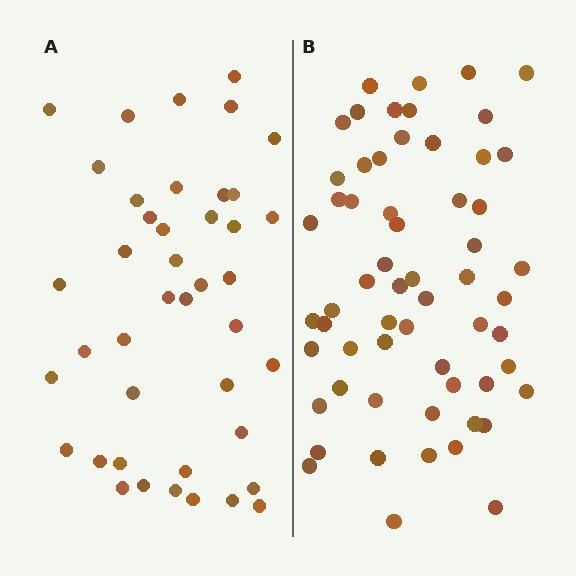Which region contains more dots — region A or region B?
Region B (the right region) has more dots.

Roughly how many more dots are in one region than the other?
Region B has approximately 20 more dots than region A.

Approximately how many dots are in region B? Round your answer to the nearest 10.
About 60 dots.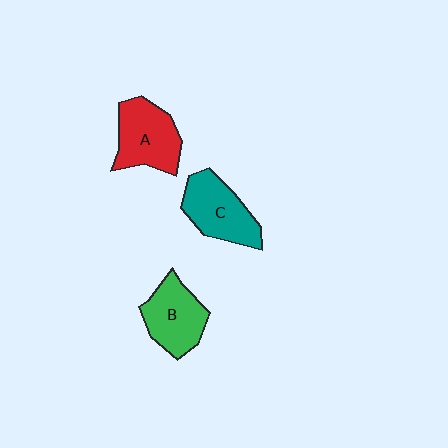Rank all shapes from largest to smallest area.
From largest to smallest: A (red), C (teal), B (green).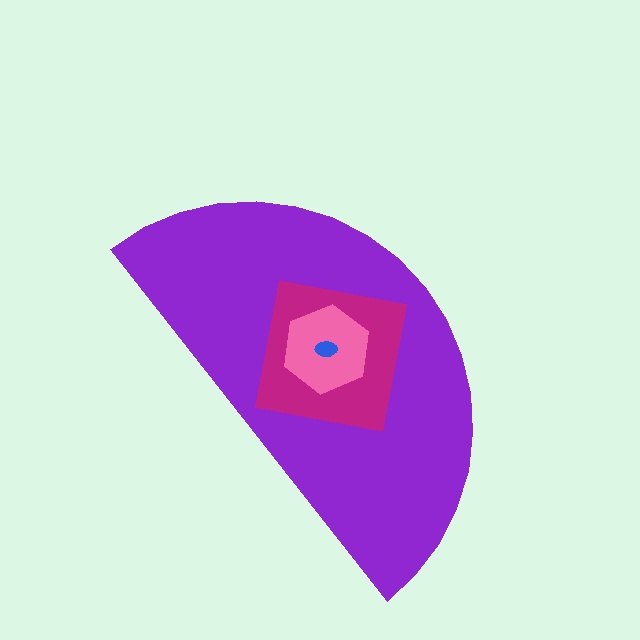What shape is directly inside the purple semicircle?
The magenta square.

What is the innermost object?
The blue ellipse.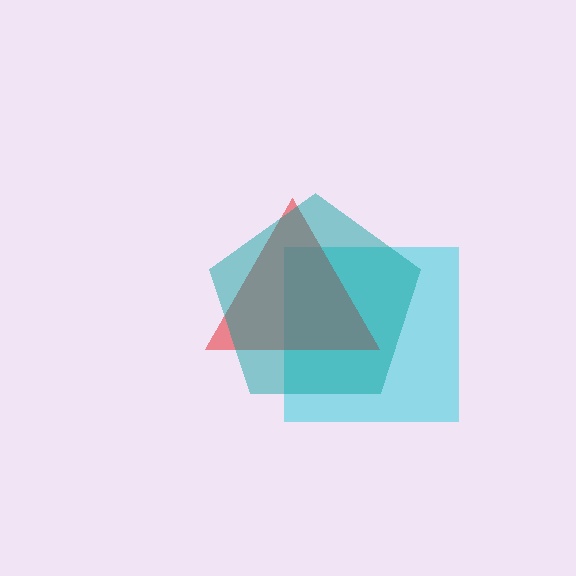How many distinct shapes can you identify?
There are 3 distinct shapes: a cyan square, a red triangle, a teal pentagon.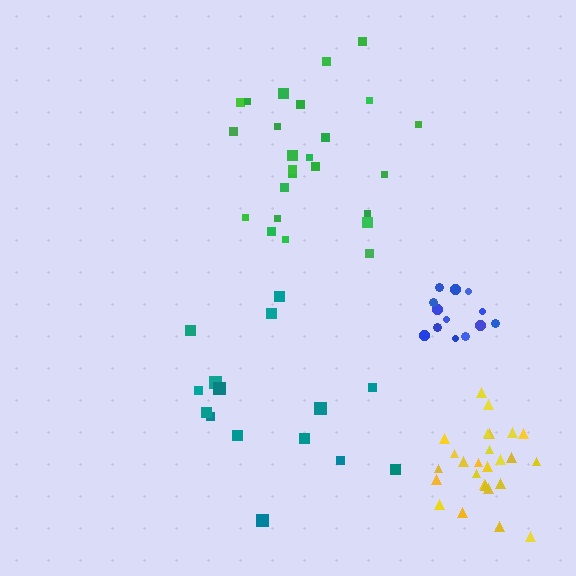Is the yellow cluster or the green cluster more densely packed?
Yellow.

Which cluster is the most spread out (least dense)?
Teal.